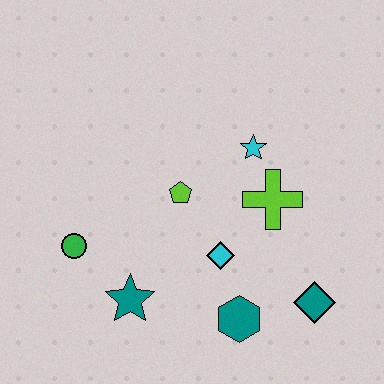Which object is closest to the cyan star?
The lime cross is closest to the cyan star.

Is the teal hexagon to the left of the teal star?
No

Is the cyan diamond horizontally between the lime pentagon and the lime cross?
Yes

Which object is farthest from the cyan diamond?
The green circle is farthest from the cyan diamond.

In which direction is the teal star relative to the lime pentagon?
The teal star is below the lime pentagon.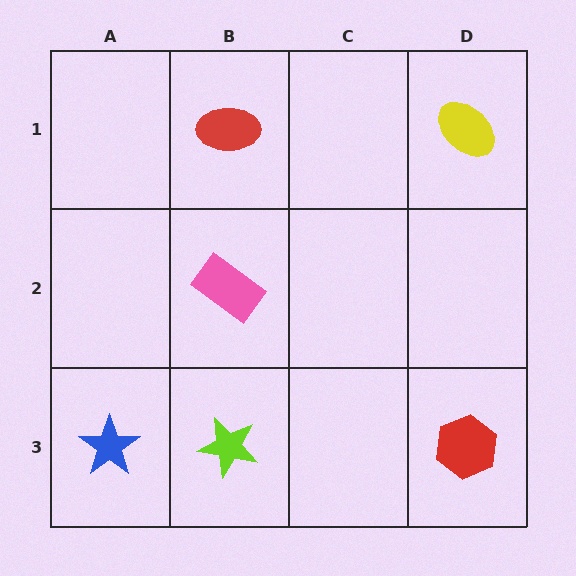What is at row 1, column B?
A red ellipse.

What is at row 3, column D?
A red hexagon.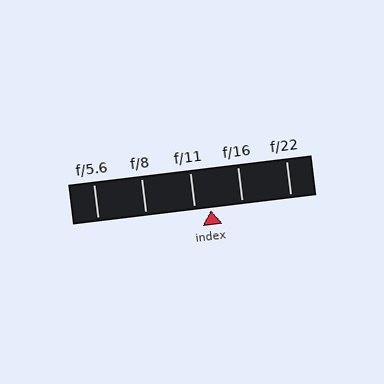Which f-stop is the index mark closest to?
The index mark is closest to f/11.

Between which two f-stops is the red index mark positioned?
The index mark is between f/11 and f/16.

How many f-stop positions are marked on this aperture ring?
There are 5 f-stop positions marked.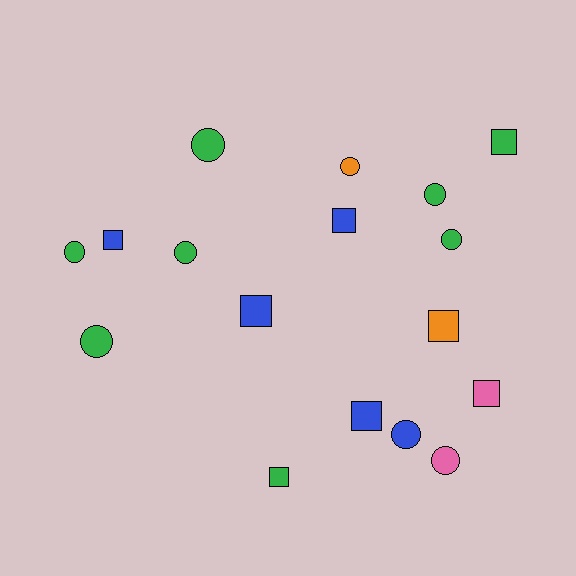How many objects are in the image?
There are 17 objects.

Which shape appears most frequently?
Circle, with 9 objects.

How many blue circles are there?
There is 1 blue circle.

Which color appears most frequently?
Green, with 8 objects.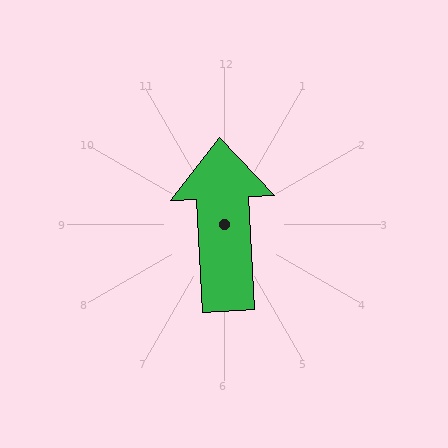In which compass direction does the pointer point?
North.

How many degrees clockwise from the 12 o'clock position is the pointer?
Approximately 357 degrees.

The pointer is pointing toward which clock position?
Roughly 12 o'clock.